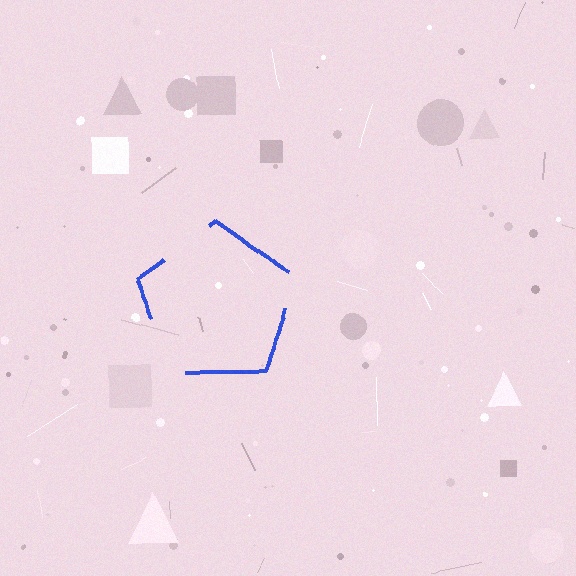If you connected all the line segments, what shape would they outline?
They would outline a pentagon.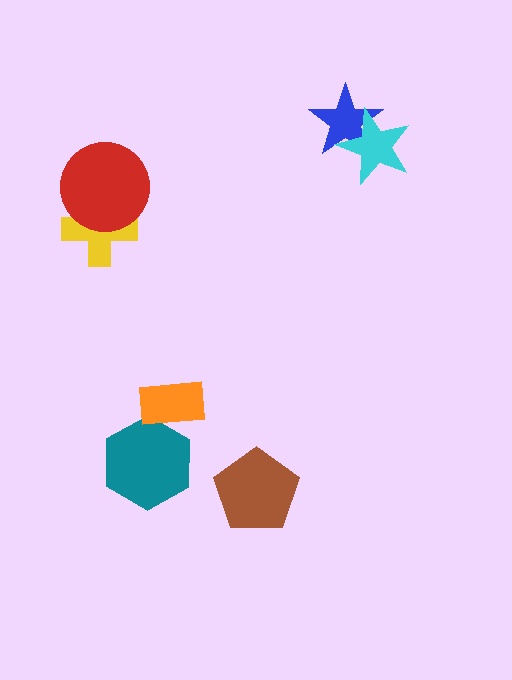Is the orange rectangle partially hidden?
No, no other shape covers it.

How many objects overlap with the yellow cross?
1 object overlaps with the yellow cross.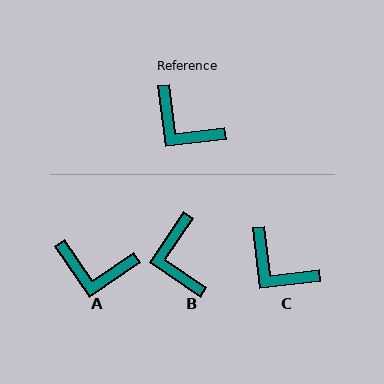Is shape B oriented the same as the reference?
No, it is off by about 41 degrees.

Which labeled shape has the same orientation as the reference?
C.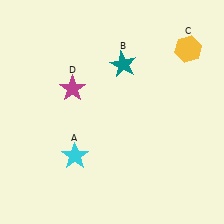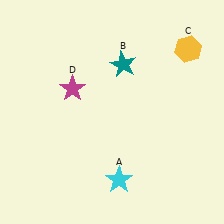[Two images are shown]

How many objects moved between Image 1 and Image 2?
1 object moved between the two images.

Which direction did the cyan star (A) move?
The cyan star (A) moved right.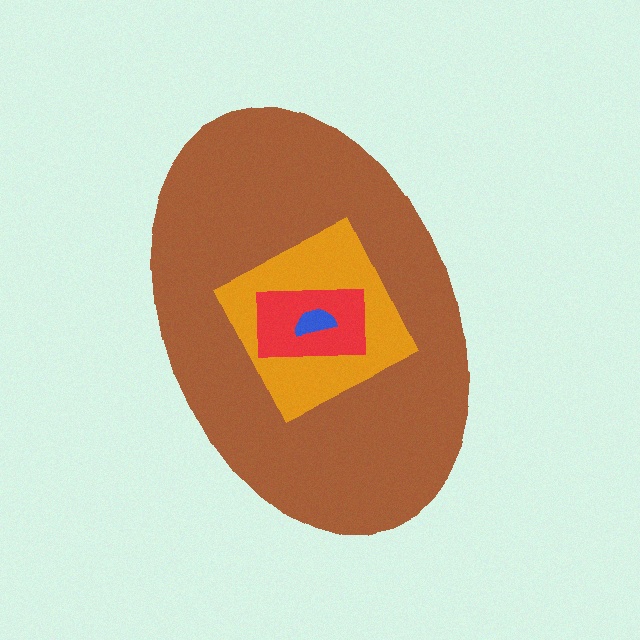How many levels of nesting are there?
4.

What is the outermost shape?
The brown ellipse.